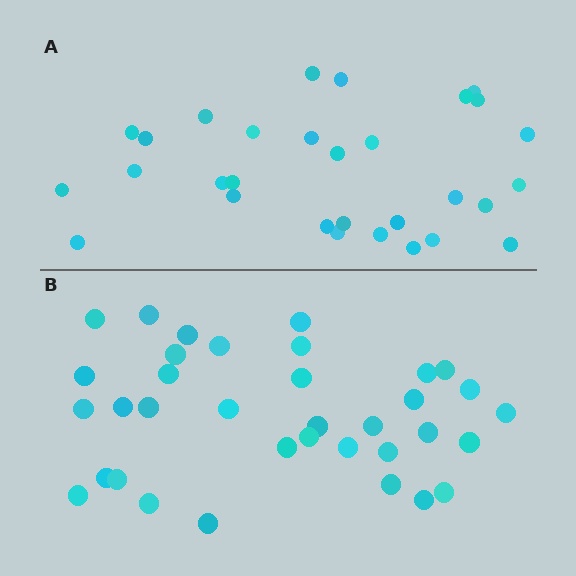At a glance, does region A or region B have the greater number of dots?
Region B (the bottom region) has more dots.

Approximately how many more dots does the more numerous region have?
Region B has about 5 more dots than region A.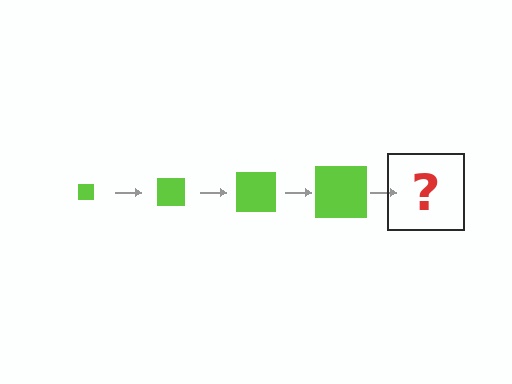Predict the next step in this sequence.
The next step is a lime square, larger than the previous one.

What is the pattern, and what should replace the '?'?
The pattern is that the square gets progressively larger each step. The '?' should be a lime square, larger than the previous one.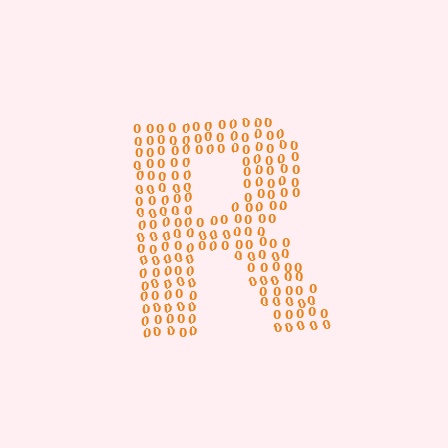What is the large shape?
The large shape is the letter R.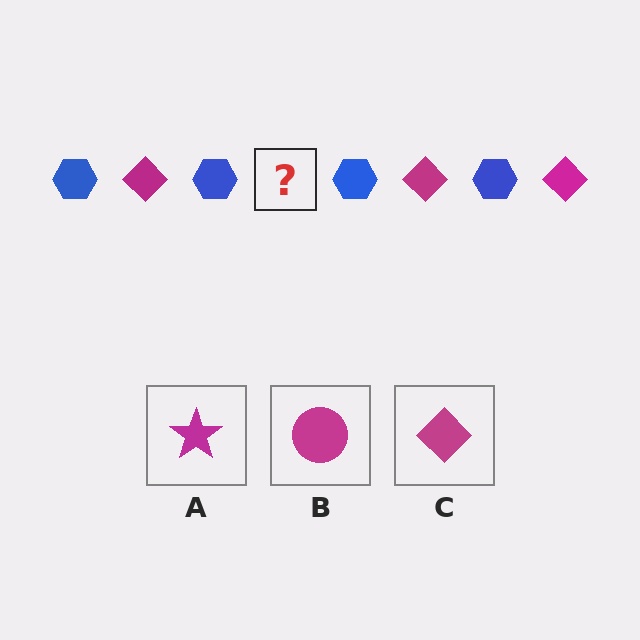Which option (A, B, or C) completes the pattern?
C.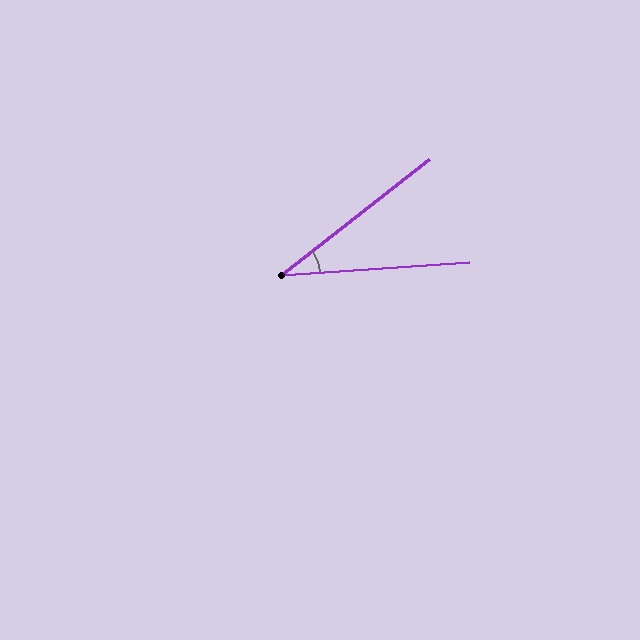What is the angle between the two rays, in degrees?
Approximately 34 degrees.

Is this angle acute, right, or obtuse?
It is acute.